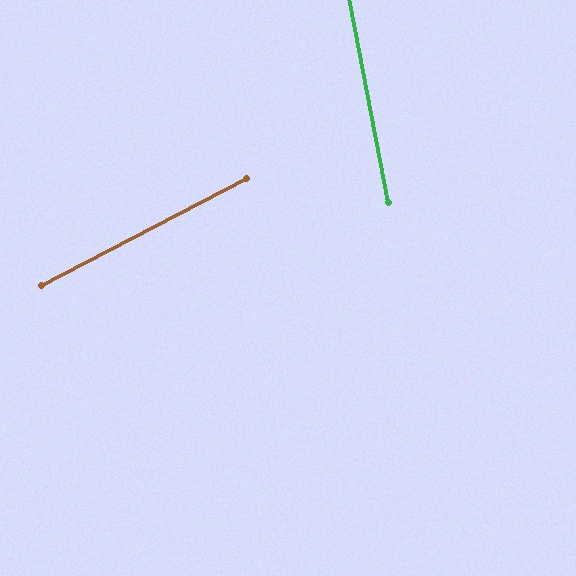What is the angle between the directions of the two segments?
Approximately 73 degrees.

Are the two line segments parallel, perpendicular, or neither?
Neither parallel nor perpendicular — they differ by about 73°.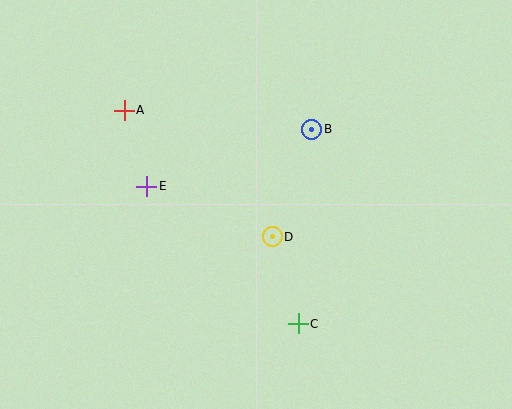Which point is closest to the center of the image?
Point D at (272, 237) is closest to the center.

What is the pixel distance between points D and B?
The distance between D and B is 114 pixels.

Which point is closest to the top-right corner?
Point B is closest to the top-right corner.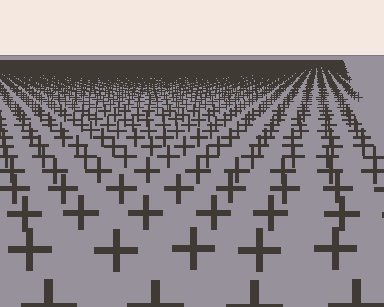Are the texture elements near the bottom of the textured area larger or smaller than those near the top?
Larger. Near the bottom, elements are closer to the viewer and appear at a bigger on-screen size.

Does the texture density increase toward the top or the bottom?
Density increases toward the top.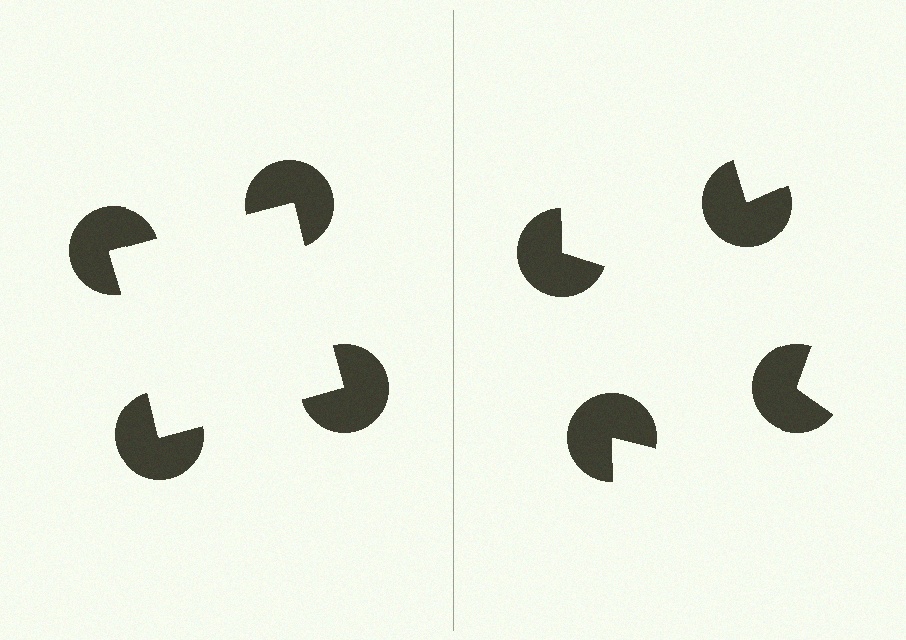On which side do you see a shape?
An illusory square appears on the left side. On the right side the wedge cuts are rotated, so no coherent shape forms.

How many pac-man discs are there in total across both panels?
8 — 4 on each side.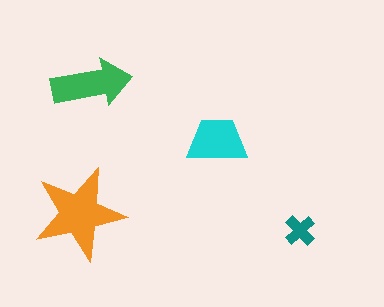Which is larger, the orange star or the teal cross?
The orange star.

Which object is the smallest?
The teal cross.